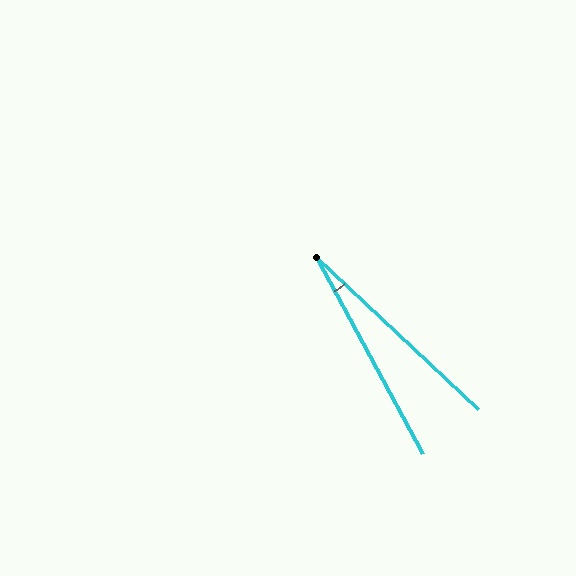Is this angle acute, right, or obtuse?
It is acute.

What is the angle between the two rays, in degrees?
Approximately 19 degrees.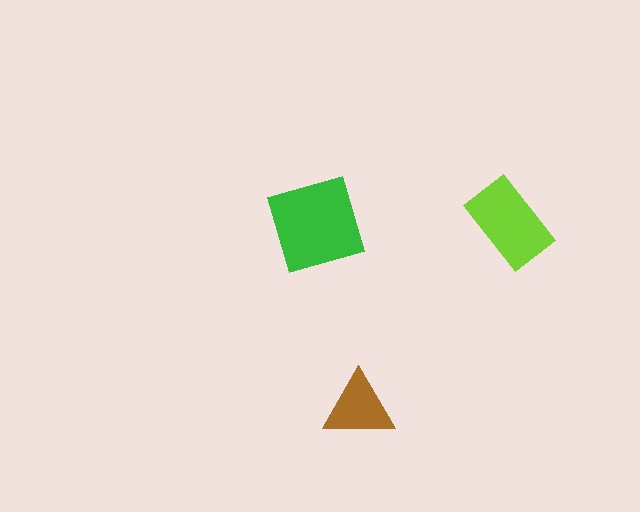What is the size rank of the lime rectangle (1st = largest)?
2nd.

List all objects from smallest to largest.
The brown triangle, the lime rectangle, the green square.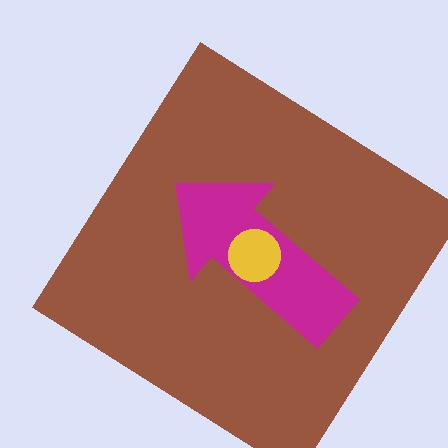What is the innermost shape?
The yellow circle.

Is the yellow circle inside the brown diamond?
Yes.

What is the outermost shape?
The brown diamond.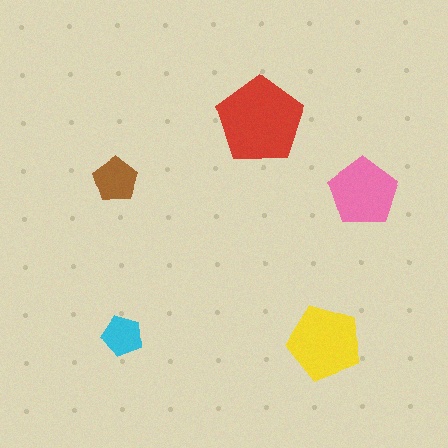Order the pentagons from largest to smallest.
the red one, the yellow one, the pink one, the brown one, the cyan one.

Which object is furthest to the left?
The brown pentagon is leftmost.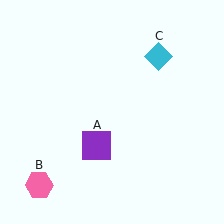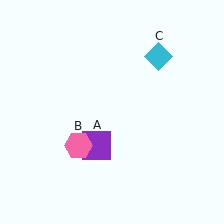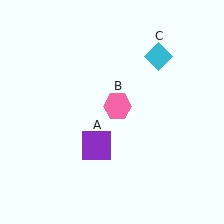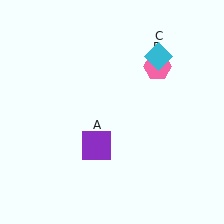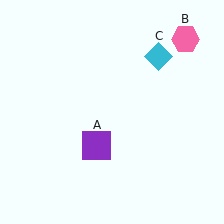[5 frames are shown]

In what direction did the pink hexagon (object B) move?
The pink hexagon (object B) moved up and to the right.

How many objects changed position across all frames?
1 object changed position: pink hexagon (object B).